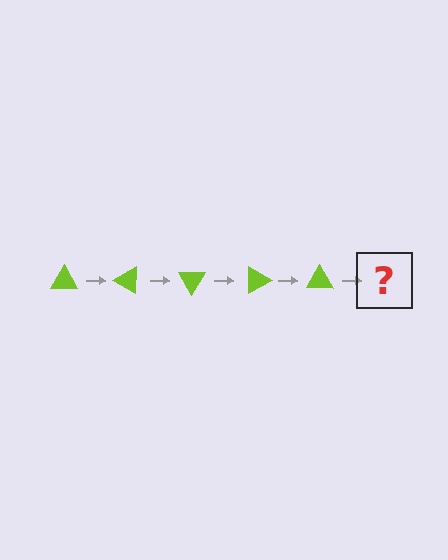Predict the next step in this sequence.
The next step is a lime triangle rotated 150 degrees.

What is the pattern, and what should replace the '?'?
The pattern is that the triangle rotates 30 degrees each step. The '?' should be a lime triangle rotated 150 degrees.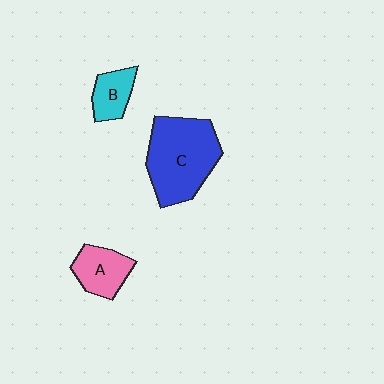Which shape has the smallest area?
Shape B (cyan).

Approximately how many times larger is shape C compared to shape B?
Approximately 2.8 times.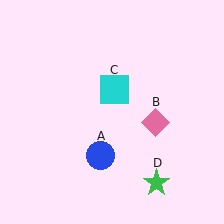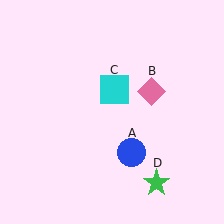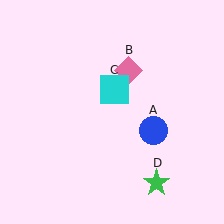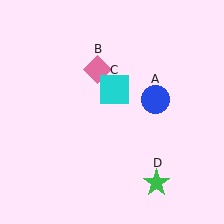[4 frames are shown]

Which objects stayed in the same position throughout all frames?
Cyan square (object C) and green star (object D) remained stationary.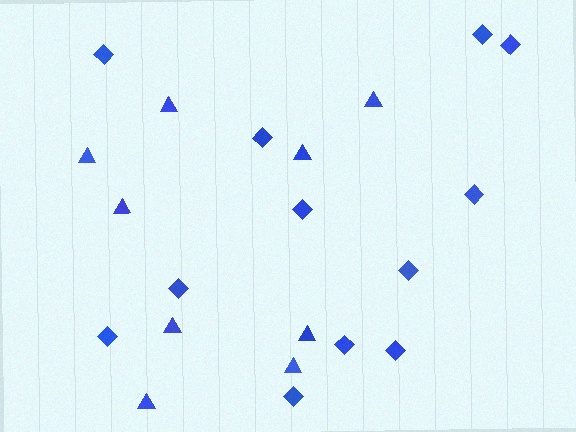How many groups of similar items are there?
There are 2 groups: one group of triangles (9) and one group of diamonds (12).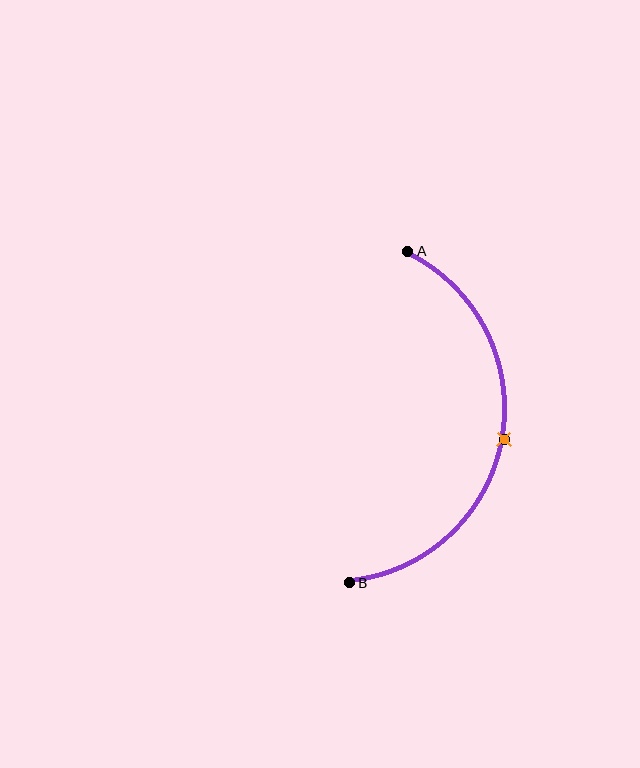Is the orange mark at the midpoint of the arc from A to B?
Yes. The orange mark lies on the arc at equal arc-length from both A and B — it is the arc midpoint.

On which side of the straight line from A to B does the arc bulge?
The arc bulges to the right of the straight line connecting A and B.